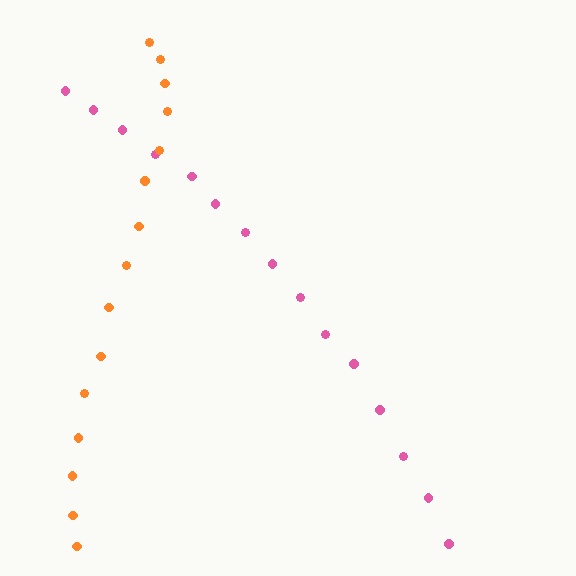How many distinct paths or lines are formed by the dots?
There are 2 distinct paths.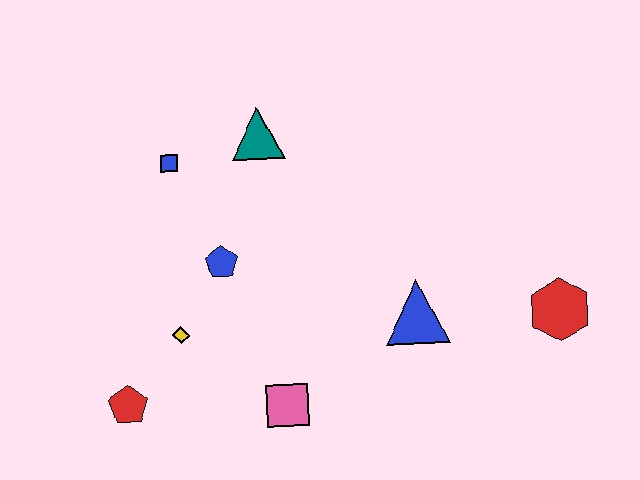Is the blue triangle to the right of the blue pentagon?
Yes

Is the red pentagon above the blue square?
No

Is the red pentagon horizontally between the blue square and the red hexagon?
No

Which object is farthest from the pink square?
The red hexagon is farthest from the pink square.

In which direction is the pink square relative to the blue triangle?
The pink square is to the left of the blue triangle.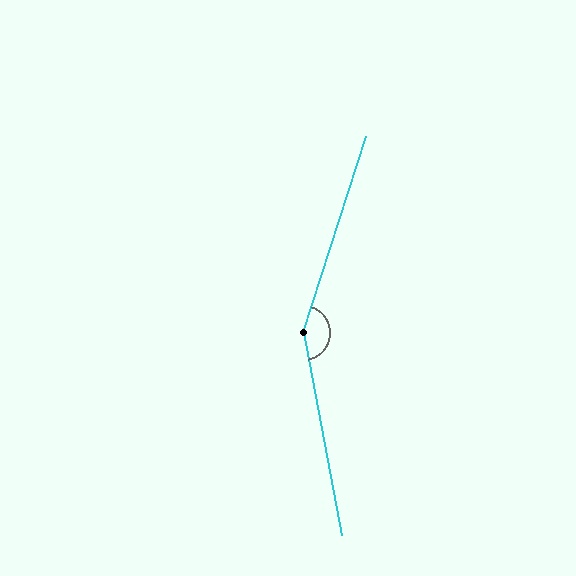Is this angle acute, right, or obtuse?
It is obtuse.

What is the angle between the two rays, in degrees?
Approximately 152 degrees.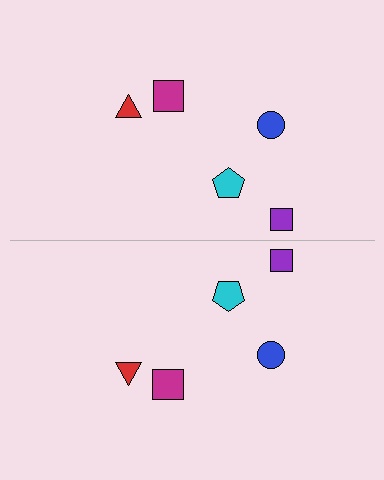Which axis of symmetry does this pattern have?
The pattern has a horizontal axis of symmetry running through the center of the image.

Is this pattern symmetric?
Yes, this pattern has bilateral (reflection) symmetry.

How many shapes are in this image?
There are 10 shapes in this image.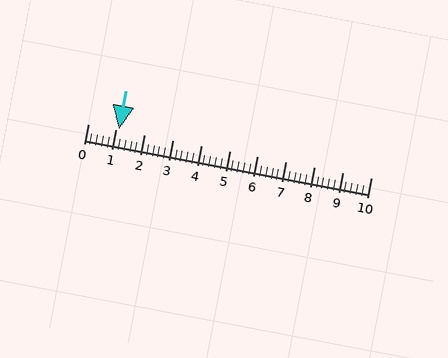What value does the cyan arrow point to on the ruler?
The cyan arrow points to approximately 1.1.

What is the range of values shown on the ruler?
The ruler shows values from 0 to 10.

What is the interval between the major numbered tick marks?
The major tick marks are spaced 1 units apart.